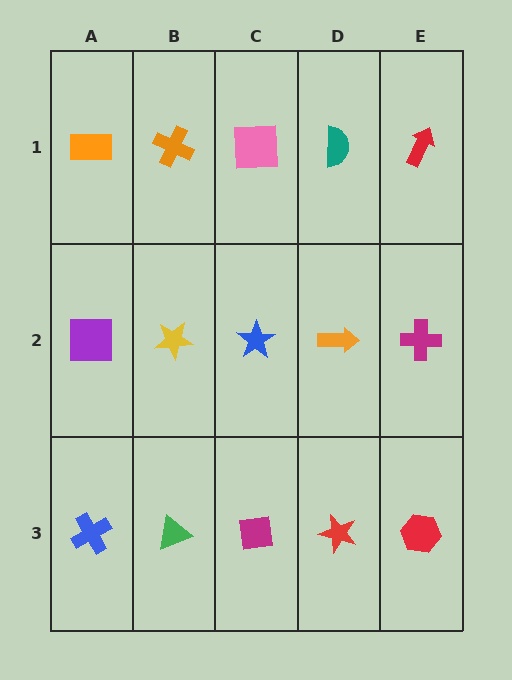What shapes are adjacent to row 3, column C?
A blue star (row 2, column C), a green triangle (row 3, column B), a red star (row 3, column D).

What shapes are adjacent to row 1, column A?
A purple square (row 2, column A), an orange cross (row 1, column B).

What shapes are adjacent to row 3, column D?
An orange arrow (row 2, column D), a magenta square (row 3, column C), a red hexagon (row 3, column E).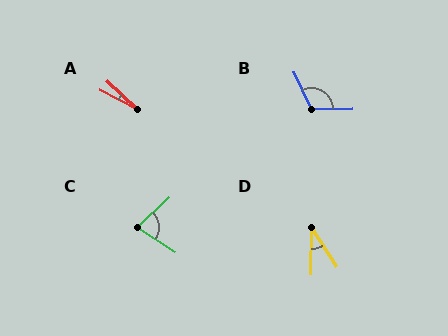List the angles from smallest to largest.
A (15°), D (33°), C (75°), B (114°).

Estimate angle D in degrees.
Approximately 33 degrees.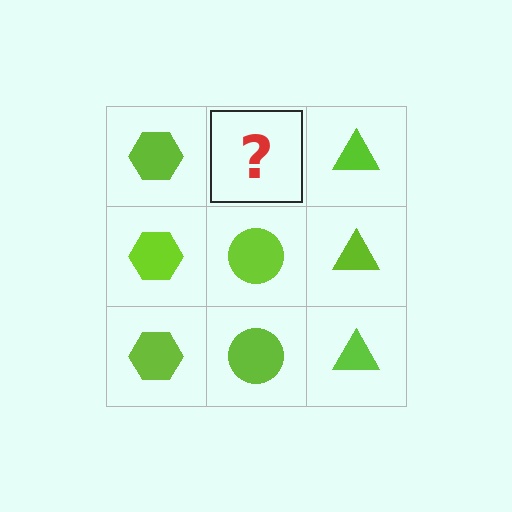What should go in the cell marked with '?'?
The missing cell should contain a lime circle.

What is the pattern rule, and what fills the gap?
The rule is that each column has a consistent shape. The gap should be filled with a lime circle.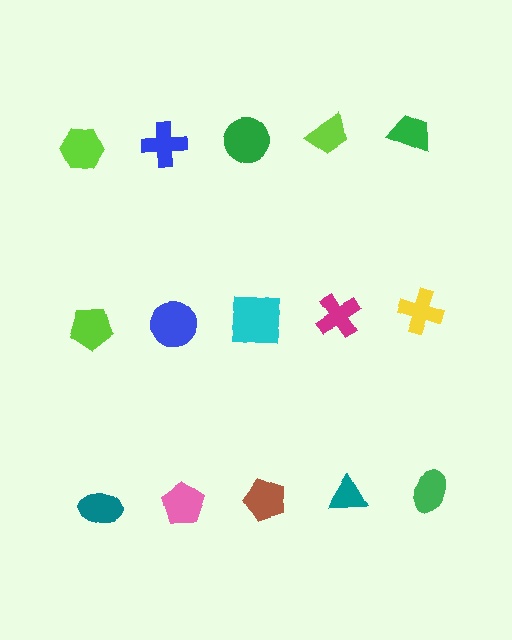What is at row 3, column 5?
A green ellipse.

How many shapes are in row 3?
5 shapes.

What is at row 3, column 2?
A pink pentagon.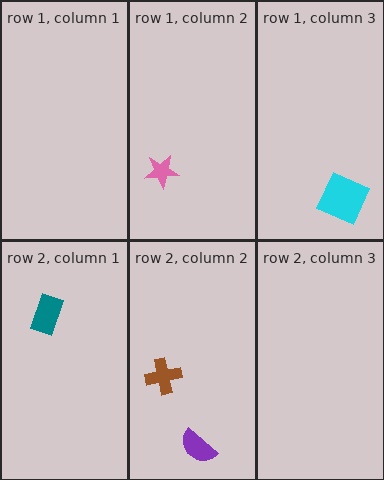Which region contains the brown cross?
The row 2, column 2 region.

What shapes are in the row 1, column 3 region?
The cyan square.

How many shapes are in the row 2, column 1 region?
1.